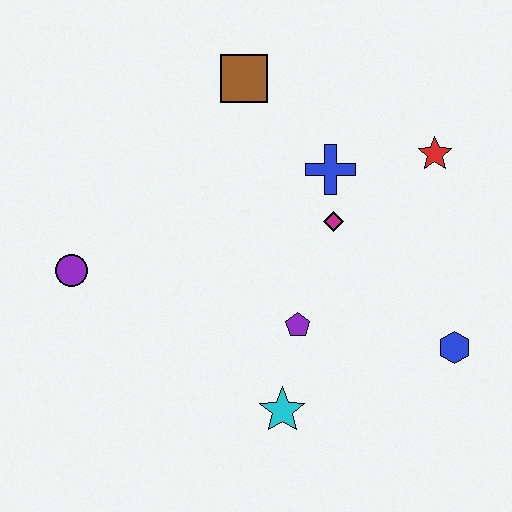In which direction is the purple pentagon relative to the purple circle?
The purple pentagon is to the right of the purple circle.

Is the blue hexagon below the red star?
Yes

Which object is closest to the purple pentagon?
The cyan star is closest to the purple pentagon.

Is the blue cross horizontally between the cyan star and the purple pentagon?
No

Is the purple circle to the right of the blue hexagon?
No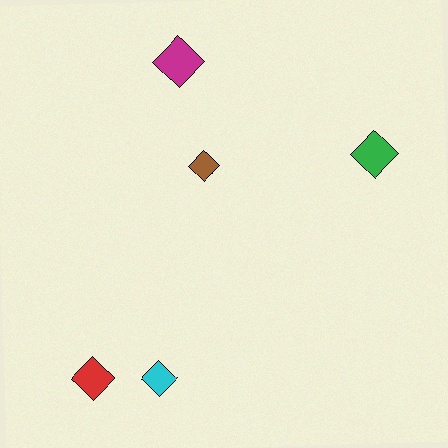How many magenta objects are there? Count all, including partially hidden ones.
There is 1 magenta object.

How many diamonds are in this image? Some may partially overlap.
There are 5 diamonds.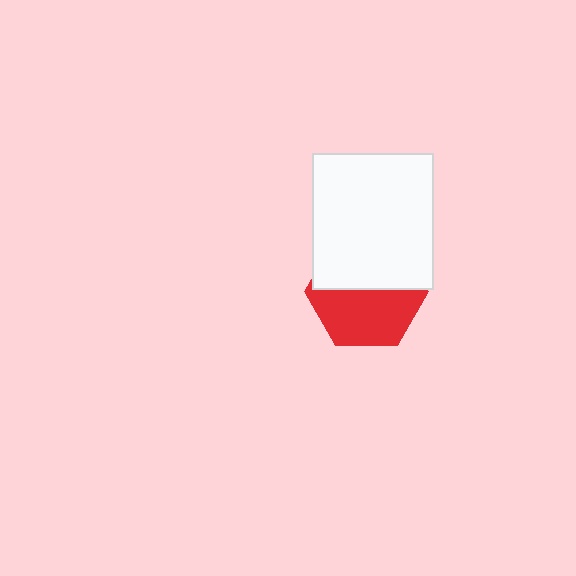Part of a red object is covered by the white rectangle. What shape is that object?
It is a hexagon.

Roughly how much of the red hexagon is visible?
About half of it is visible (roughly 53%).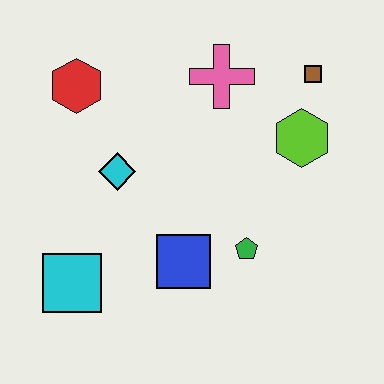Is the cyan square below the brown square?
Yes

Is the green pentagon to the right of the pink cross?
Yes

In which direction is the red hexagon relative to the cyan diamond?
The red hexagon is above the cyan diamond.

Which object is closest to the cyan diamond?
The red hexagon is closest to the cyan diamond.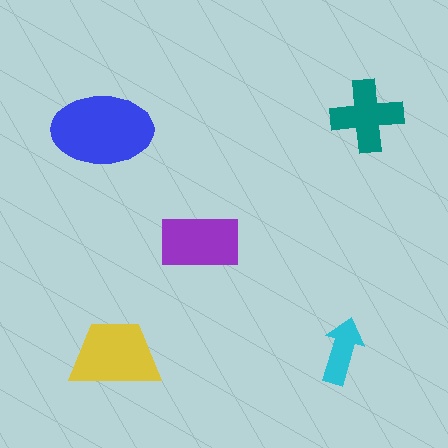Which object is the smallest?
The cyan arrow.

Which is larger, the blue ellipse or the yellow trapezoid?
The blue ellipse.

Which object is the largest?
The blue ellipse.